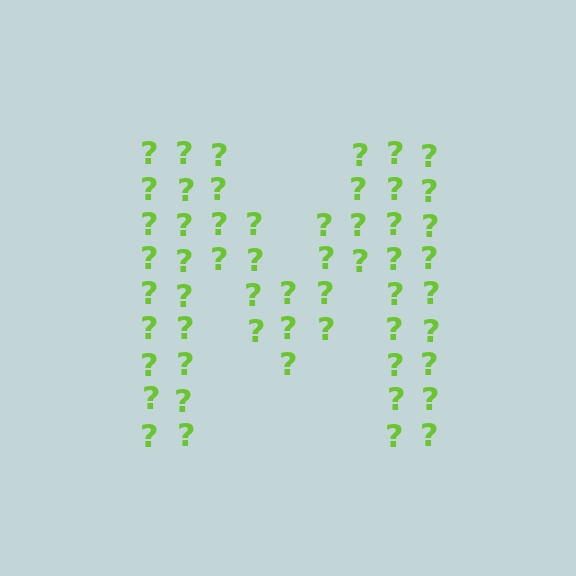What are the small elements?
The small elements are question marks.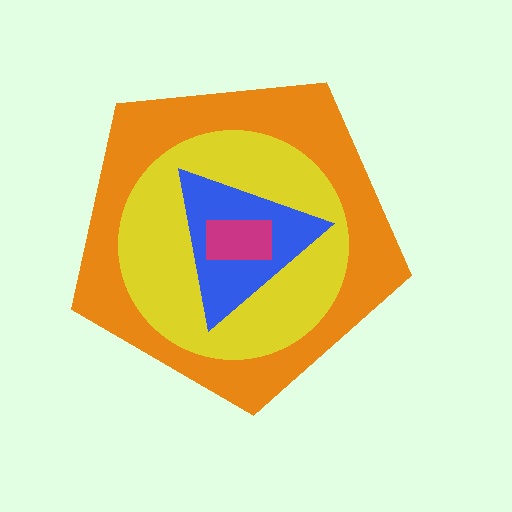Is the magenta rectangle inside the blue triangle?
Yes.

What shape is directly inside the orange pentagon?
The yellow circle.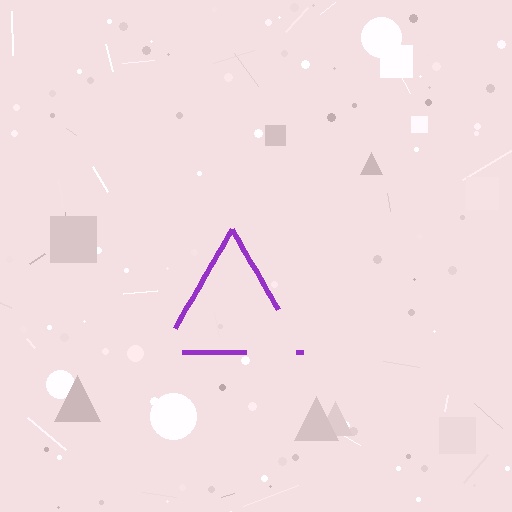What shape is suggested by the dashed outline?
The dashed outline suggests a triangle.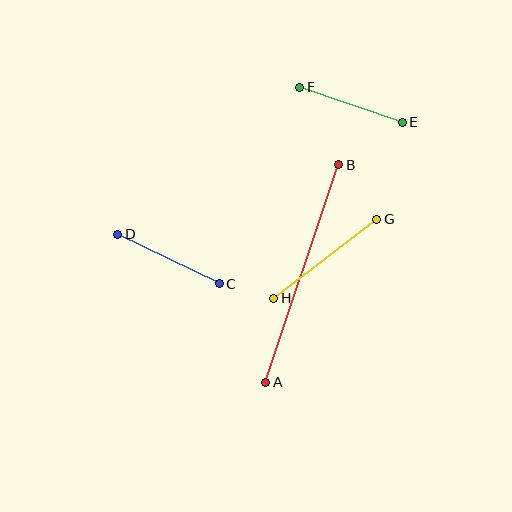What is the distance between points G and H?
The distance is approximately 129 pixels.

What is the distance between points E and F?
The distance is approximately 108 pixels.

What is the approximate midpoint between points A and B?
The midpoint is at approximately (302, 273) pixels.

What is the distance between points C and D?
The distance is approximately 113 pixels.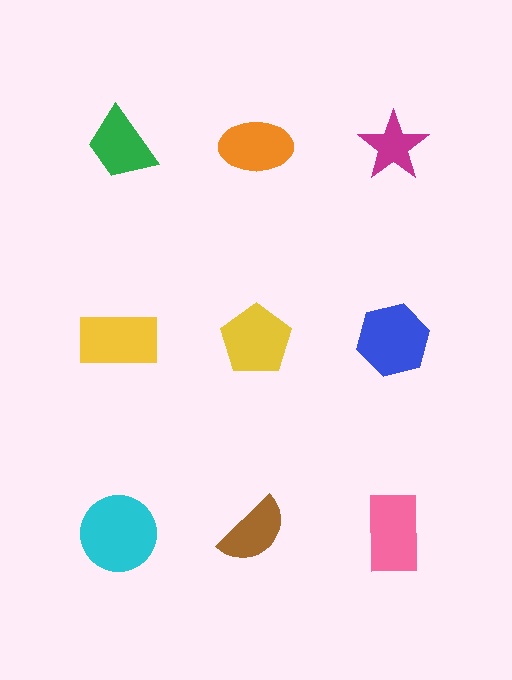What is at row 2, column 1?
A yellow rectangle.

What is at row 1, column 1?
A green trapezoid.